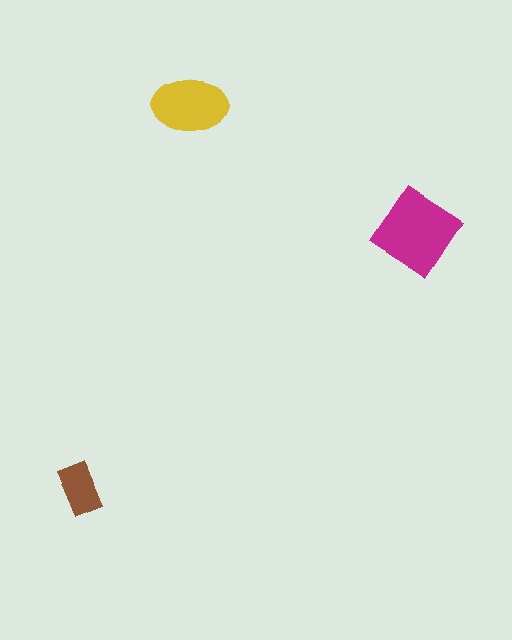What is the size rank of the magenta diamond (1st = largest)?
1st.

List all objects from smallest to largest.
The brown rectangle, the yellow ellipse, the magenta diamond.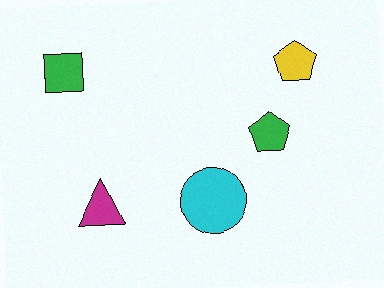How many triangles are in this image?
There is 1 triangle.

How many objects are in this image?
There are 5 objects.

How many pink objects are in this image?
There are no pink objects.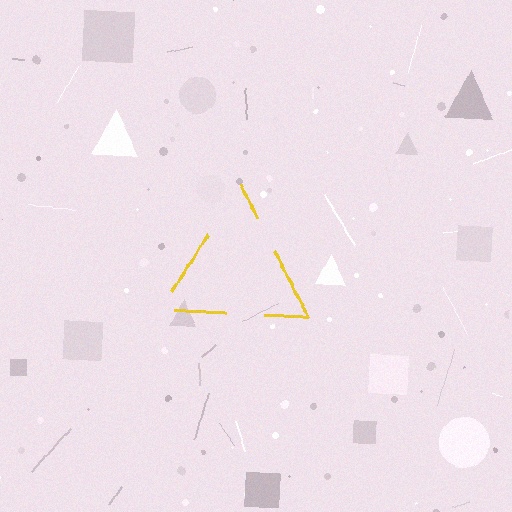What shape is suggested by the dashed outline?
The dashed outline suggests a triangle.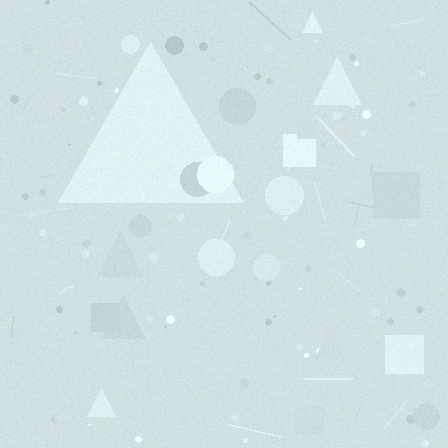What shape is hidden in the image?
A triangle is hidden in the image.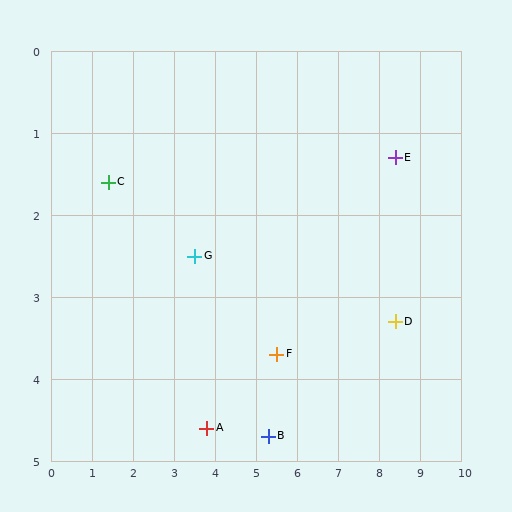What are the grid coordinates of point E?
Point E is at approximately (8.4, 1.3).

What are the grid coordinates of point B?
Point B is at approximately (5.3, 4.7).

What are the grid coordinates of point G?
Point G is at approximately (3.5, 2.5).